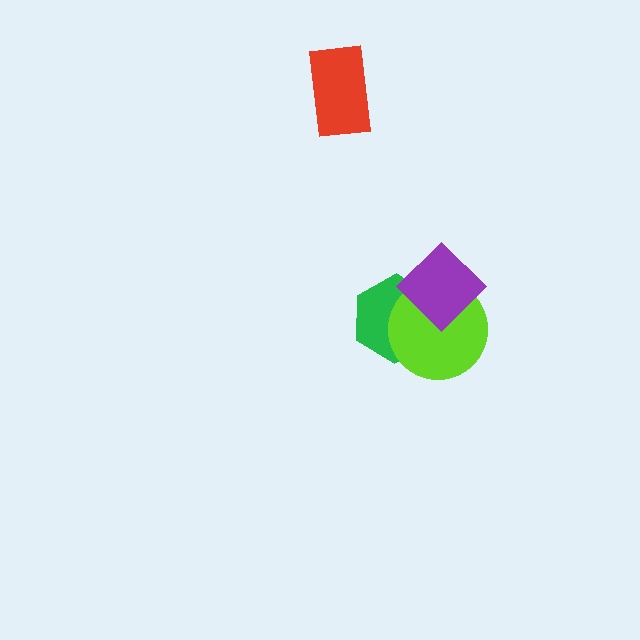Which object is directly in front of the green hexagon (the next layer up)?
The lime circle is directly in front of the green hexagon.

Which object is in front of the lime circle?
The purple diamond is in front of the lime circle.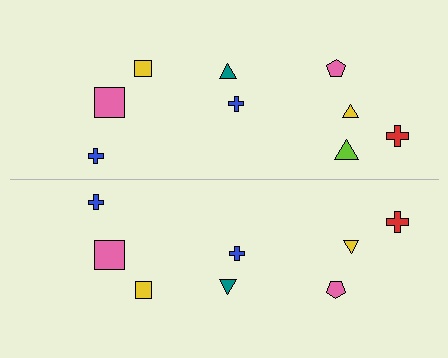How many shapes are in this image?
There are 17 shapes in this image.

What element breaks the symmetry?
A lime triangle is missing from the bottom side.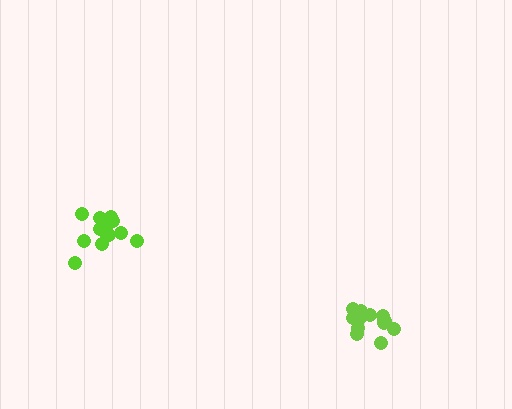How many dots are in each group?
Group 1: 14 dots, Group 2: 14 dots (28 total).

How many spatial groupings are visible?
There are 2 spatial groupings.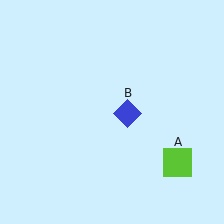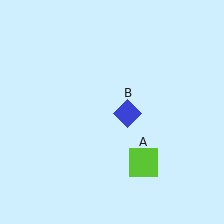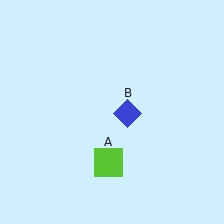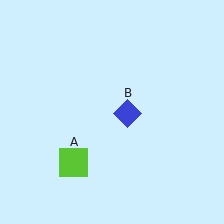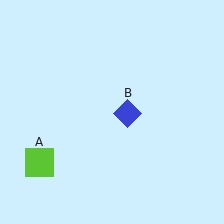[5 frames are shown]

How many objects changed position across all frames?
1 object changed position: lime square (object A).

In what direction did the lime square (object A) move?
The lime square (object A) moved left.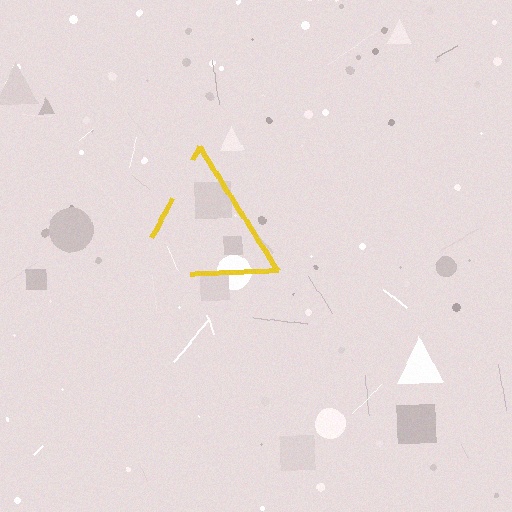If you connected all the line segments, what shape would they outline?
They would outline a triangle.